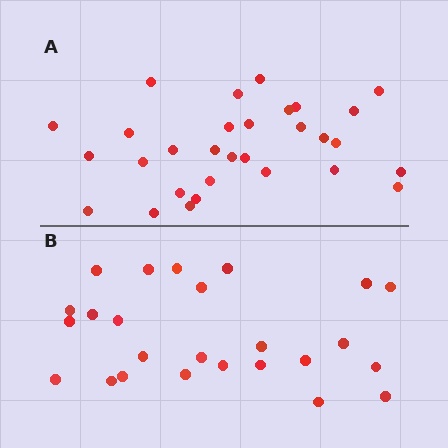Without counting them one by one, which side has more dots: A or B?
Region A (the top region) has more dots.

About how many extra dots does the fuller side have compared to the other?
Region A has about 5 more dots than region B.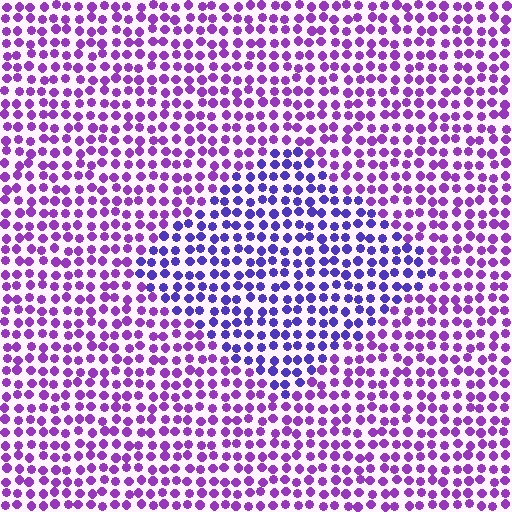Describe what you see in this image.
The image is filled with small purple elements in a uniform arrangement. A diamond-shaped region is visible where the elements are tinted to a slightly different hue, forming a subtle color boundary.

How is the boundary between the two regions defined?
The boundary is defined purely by a slight shift in hue (about 33 degrees). Spacing, size, and orientation are identical on both sides.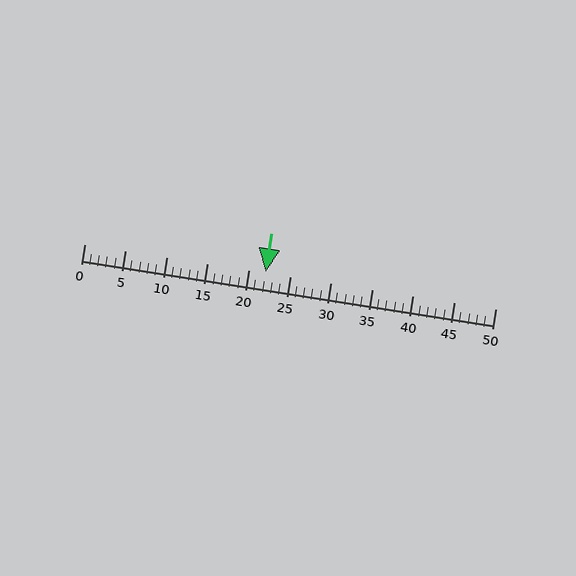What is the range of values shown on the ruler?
The ruler shows values from 0 to 50.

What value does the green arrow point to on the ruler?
The green arrow points to approximately 22.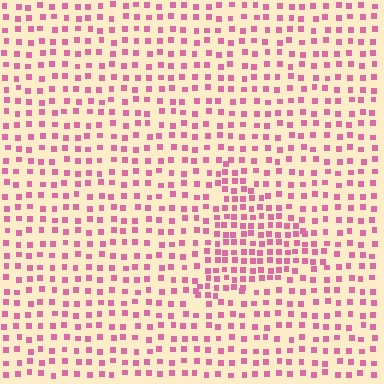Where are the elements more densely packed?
The elements are more densely packed inside the triangle boundary.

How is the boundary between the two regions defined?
The boundary is defined by a change in element density (approximately 1.8x ratio). All elements are the same color, size, and shape.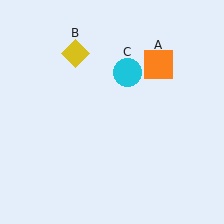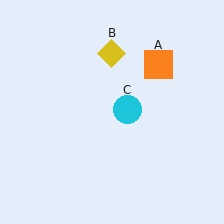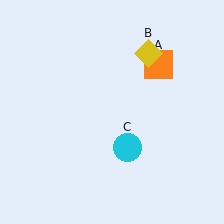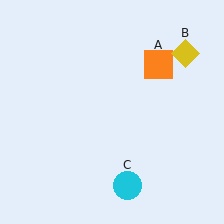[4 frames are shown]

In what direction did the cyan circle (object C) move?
The cyan circle (object C) moved down.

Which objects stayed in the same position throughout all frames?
Orange square (object A) remained stationary.